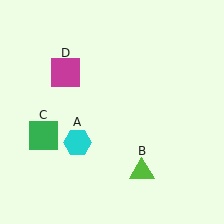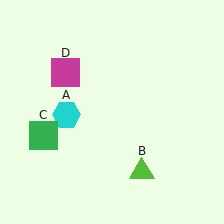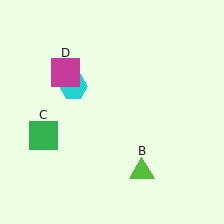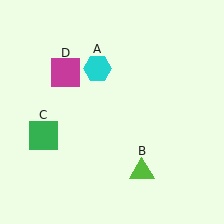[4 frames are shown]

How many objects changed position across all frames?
1 object changed position: cyan hexagon (object A).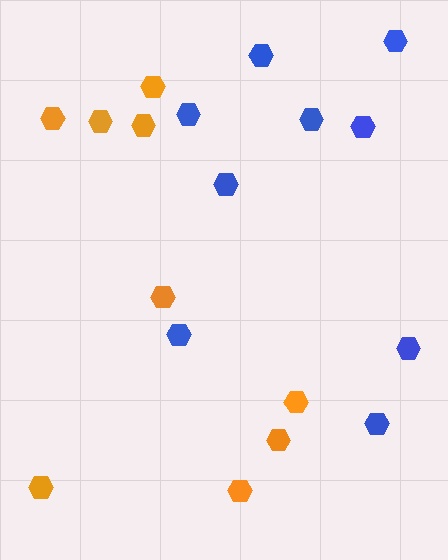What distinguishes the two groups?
There are 2 groups: one group of orange hexagons (9) and one group of blue hexagons (9).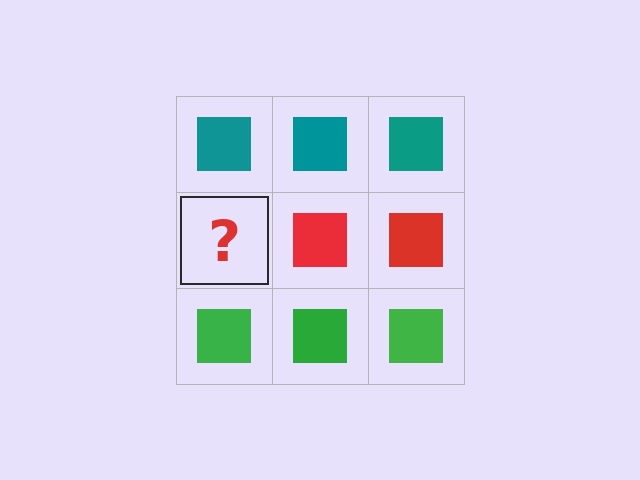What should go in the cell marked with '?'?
The missing cell should contain a red square.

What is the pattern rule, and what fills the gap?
The rule is that each row has a consistent color. The gap should be filled with a red square.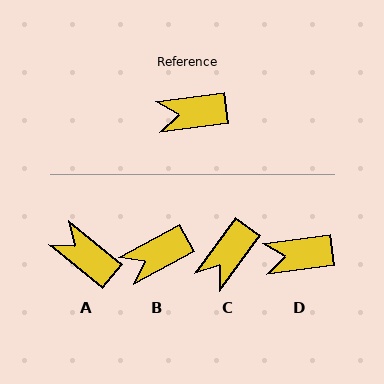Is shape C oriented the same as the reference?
No, it is off by about 46 degrees.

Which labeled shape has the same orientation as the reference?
D.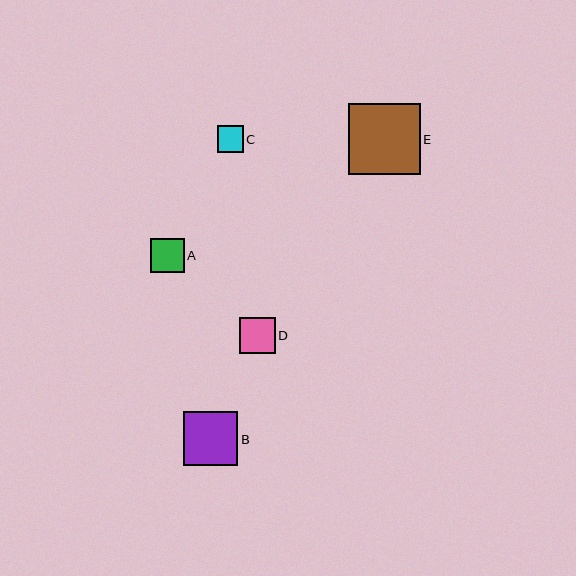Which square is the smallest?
Square C is the smallest with a size of approximately 26 pixels.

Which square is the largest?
Square E is the largest with a size of approximately 71 pixels.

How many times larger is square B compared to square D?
Square B is approximately 1.5 times the size of square D.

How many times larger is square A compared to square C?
Square A is approximately 1.3 times the size of square C.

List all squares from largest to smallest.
From largest to smallest: E, B, D, A, C.